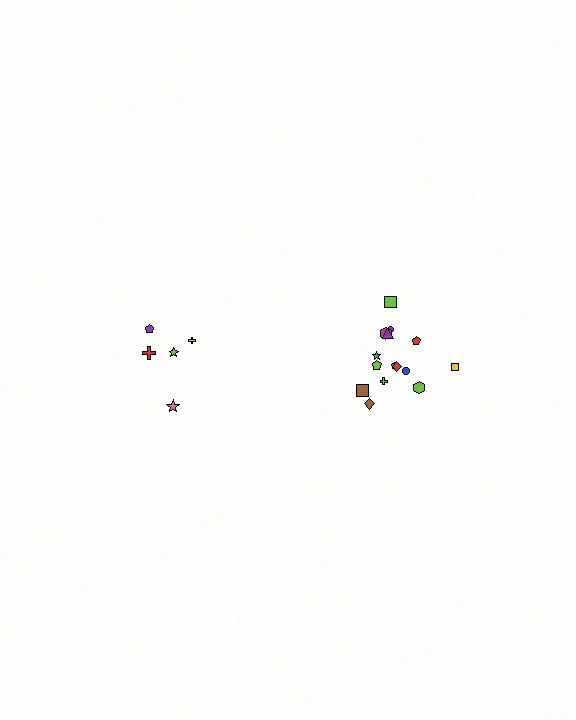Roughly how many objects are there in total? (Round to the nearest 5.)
Roughly 20 objects in total.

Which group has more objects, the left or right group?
The right group.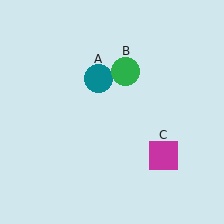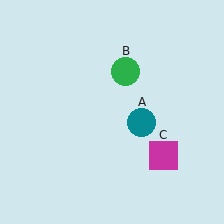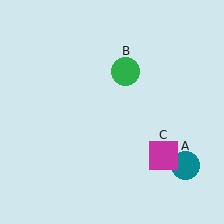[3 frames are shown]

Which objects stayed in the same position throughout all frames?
Green circle (object B) and magenta square (object C) remained stationary.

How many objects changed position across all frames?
1 object changed position: teal circle (object A).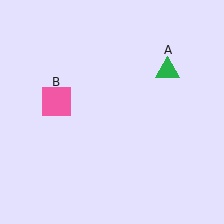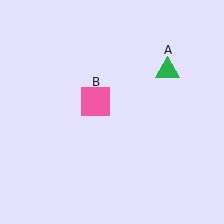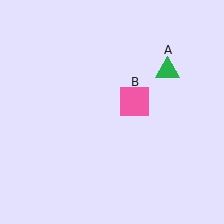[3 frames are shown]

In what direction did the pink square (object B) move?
The pink square (object B) moved right.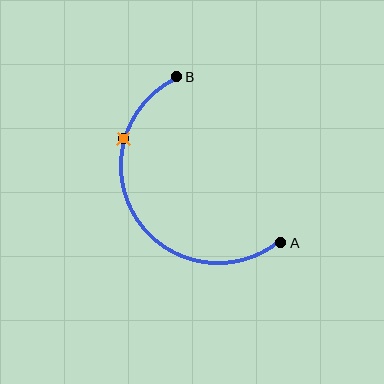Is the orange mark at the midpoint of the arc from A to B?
No. The orange mark lies on the arc but is closer to endpoint B. The arc midpoint would be at the point on the curve equidistant along the arc from both A and B.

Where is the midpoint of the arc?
The arc midpoint is the point on the curve farthest from the straight line joining A and B. It sits to the left of that line.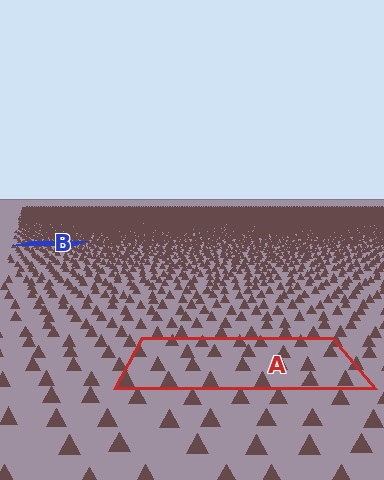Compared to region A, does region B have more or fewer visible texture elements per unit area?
Region B has more texture elements per unit area — they are packed more densely because it is farther away.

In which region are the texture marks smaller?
The texture marks are smaller in region B, because it is farther away.